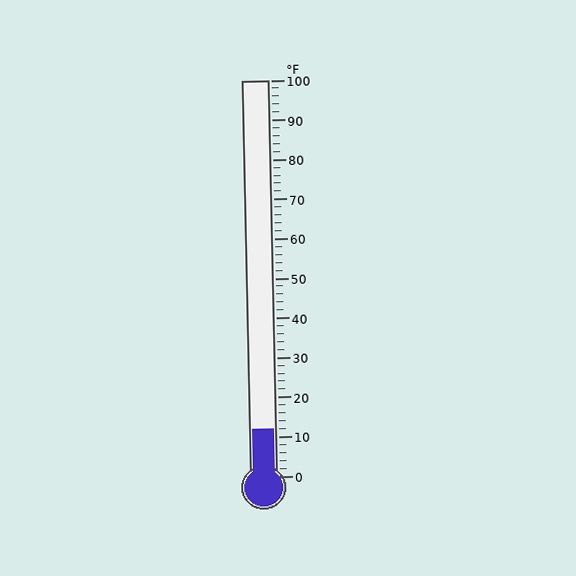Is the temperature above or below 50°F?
The temperature is below 50°F.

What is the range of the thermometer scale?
The thermometer scale ranges from 0°F to 100°F.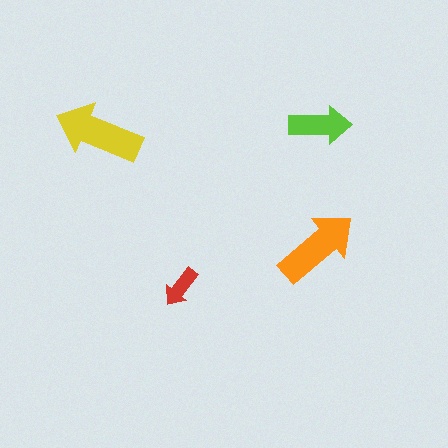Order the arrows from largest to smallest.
the yellow one, the orange one, the lime one, the red one.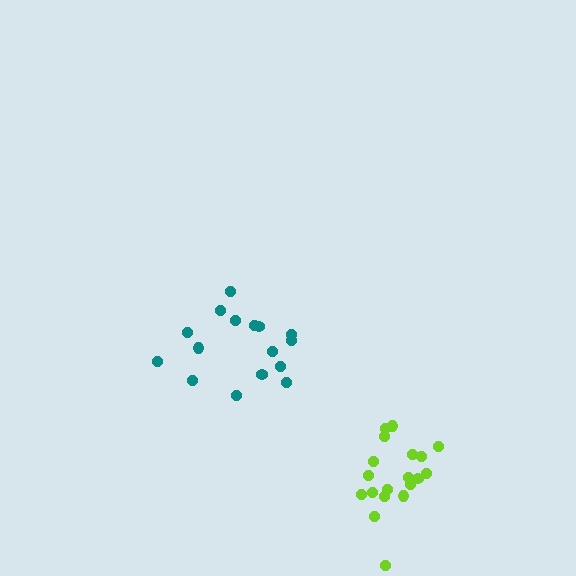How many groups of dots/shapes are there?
There are 2 groups.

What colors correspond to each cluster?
The clusters are colored: teal, lime.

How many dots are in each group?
Group 1: 16 dots, Group 2: 19 dots (35 total).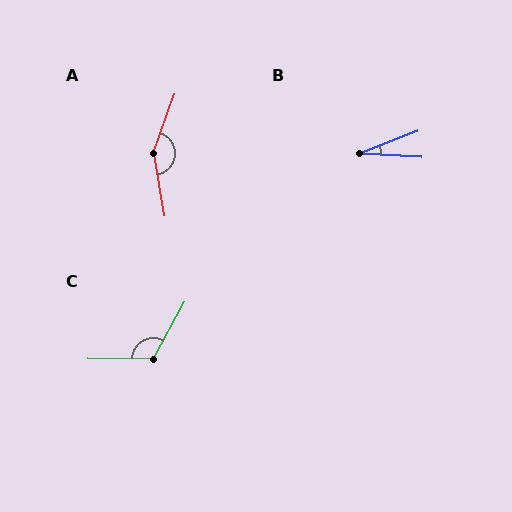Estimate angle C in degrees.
Approximately 119 degrees.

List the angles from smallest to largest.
B (24°), C (119°), A (151°).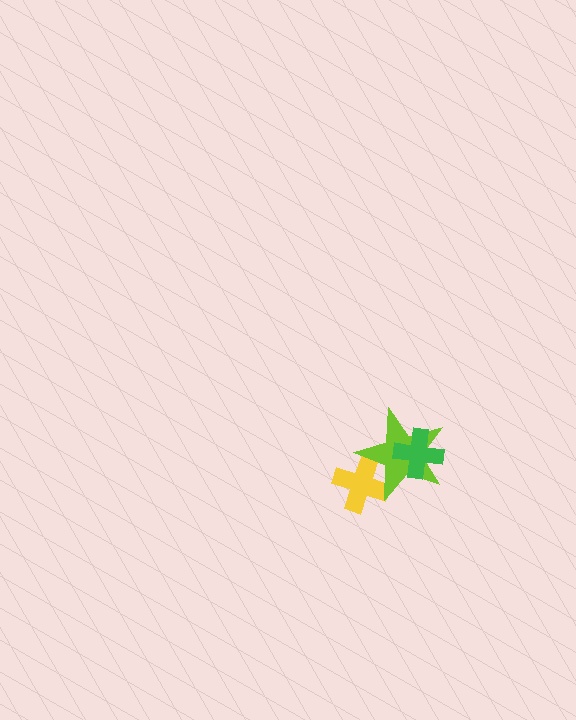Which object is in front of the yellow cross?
The lime star is in front of the yellow cross.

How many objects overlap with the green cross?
1 object overlaps with the green cross.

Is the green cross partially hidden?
No, no other shape covers it.